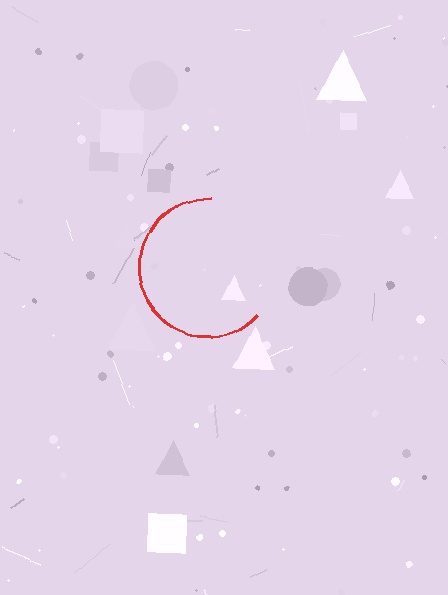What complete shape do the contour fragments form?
The contour fragments form a circle.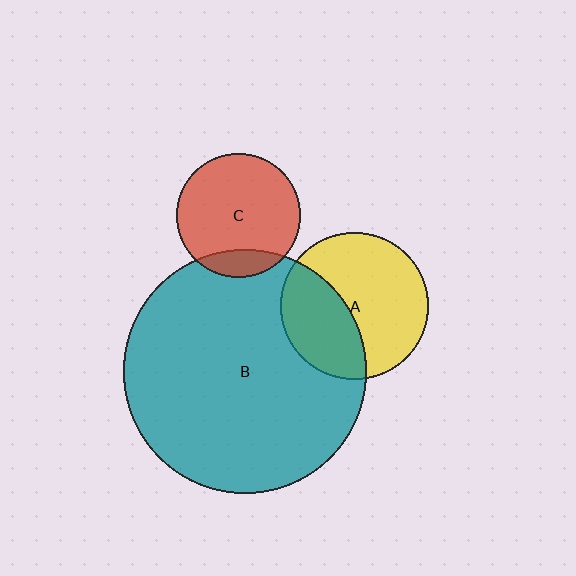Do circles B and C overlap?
Yes.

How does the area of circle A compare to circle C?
Approximately 1.4 times.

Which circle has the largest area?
Circle B (teal).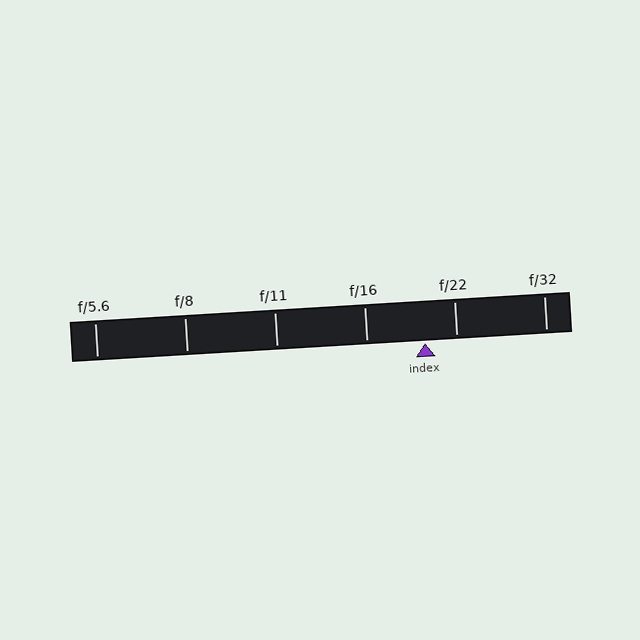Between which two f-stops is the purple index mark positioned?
The index mark is between f/16 and f/22.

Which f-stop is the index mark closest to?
The index mark is closest to f/22.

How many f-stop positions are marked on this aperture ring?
There are 6 f-stop positions marked.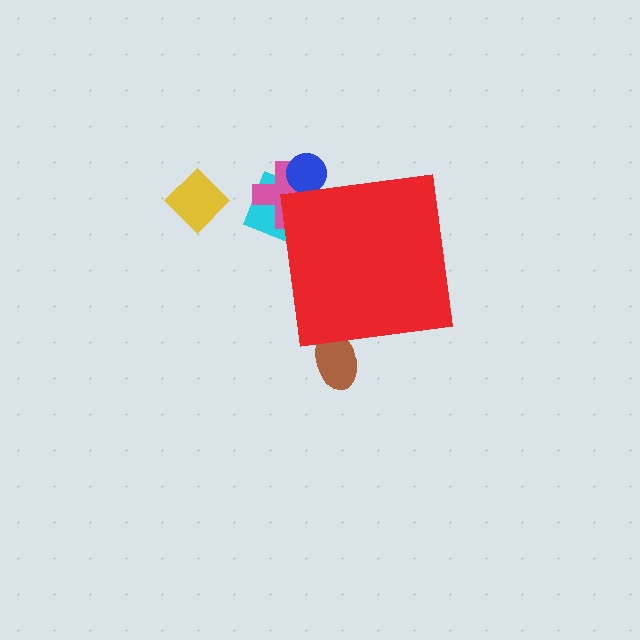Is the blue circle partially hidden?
Yes, the blue circle is partially hidden behind the red square.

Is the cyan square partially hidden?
Yes, the cyan square is partially hidden behind the red square.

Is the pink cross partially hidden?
Yes, the pink cross is partially hidden behind the red square.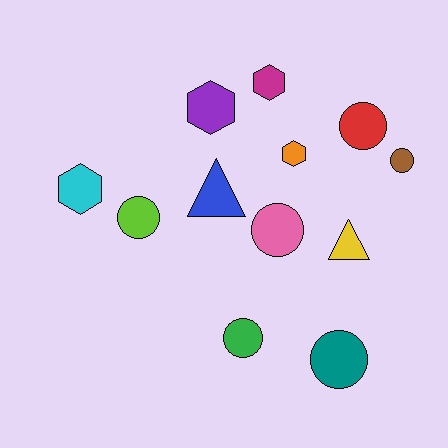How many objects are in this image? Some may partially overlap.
There are 12 objects.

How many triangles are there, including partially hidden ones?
There are 2 triangles.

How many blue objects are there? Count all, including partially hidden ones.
There is 1 blue object.